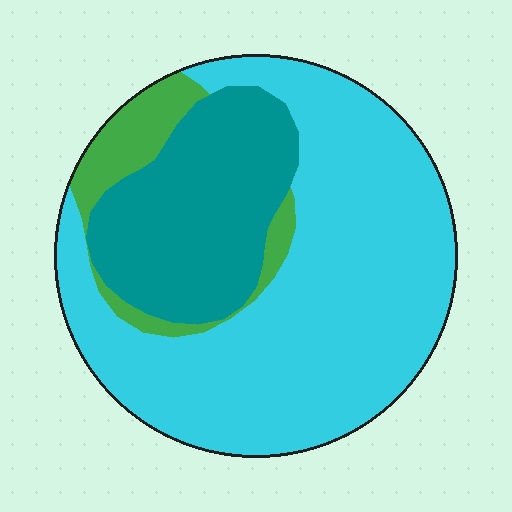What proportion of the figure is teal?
Teal takes up about one quarter (1/4) of the figure.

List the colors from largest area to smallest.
From largest to smallest: cyan, teal, green.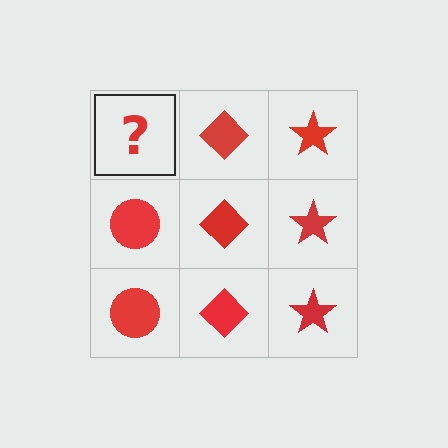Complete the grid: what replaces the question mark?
The question mark should be replaced with a red circle.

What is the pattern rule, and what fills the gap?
The rule is that each column has a consistent shape. The gap should be filled with a red circle.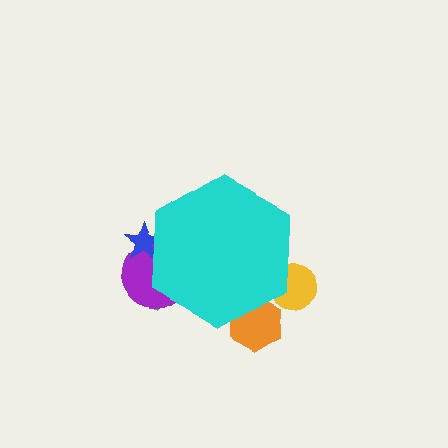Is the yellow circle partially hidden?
Yes, the yellow circle is partially hidden behind the cyan hexagon.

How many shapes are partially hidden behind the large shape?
5 shapes are partially hidden.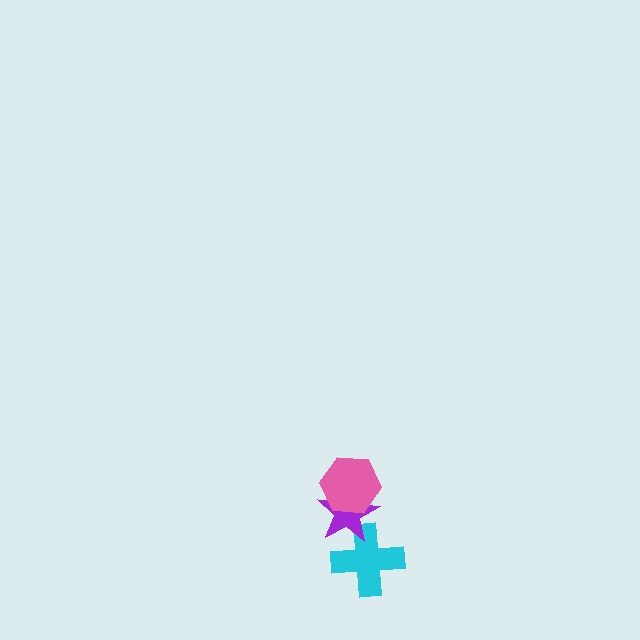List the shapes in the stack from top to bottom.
From top to bottom: the pink hexagon, the purple star, the cyan cross.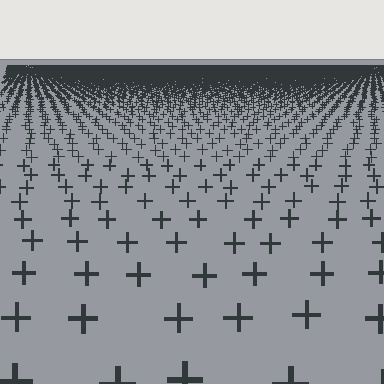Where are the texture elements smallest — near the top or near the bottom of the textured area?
Near the top.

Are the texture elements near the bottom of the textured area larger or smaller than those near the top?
Larger. Near the bottom, elements are closer to the viewer and appear at a bigger on-screen size.